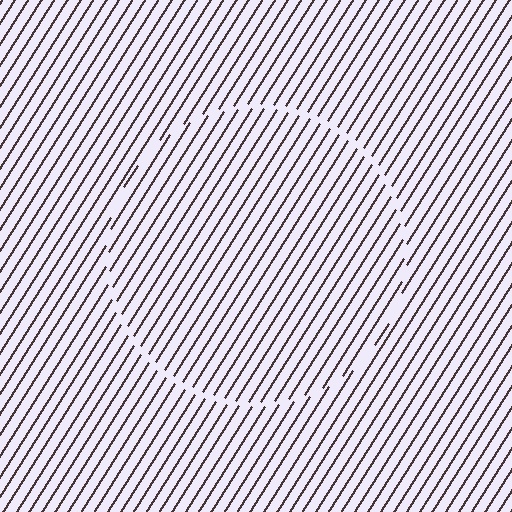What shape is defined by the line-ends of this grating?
An illusory circle. The interior of the shape contains the same grating, shifted by half a period — the contour is defined by the phase discontinuity where line-ends from the inner and outer gratings abut.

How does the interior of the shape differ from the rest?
The interior of the shape contains the same grating, shifted by half a period — the contour is defined by the phase discontinuity where line-ends from the inner and outer gratings abut.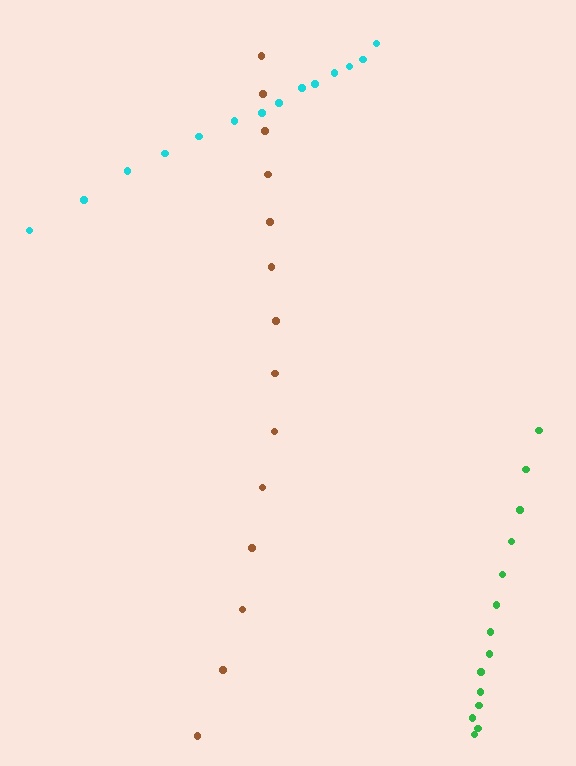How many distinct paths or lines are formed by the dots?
There are 3 distinct paths.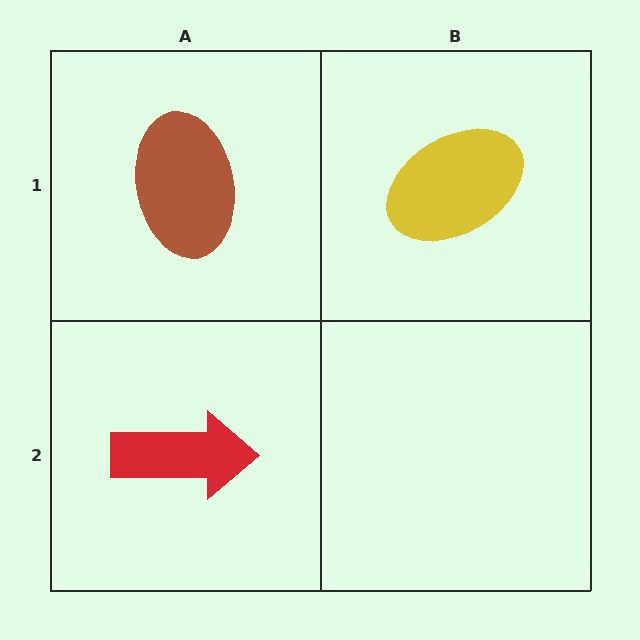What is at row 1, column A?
A brown ellipse.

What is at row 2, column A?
A red arrow.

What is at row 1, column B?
A yellow ellipse.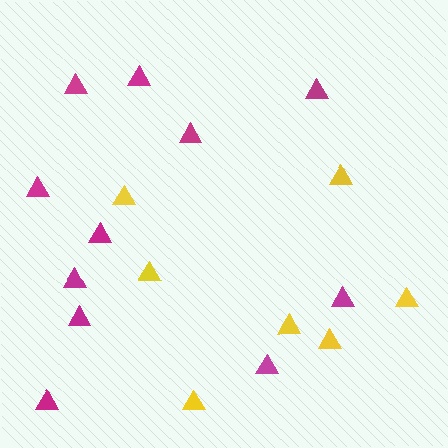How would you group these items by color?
There are 2 groups: one group of magenta triangles (11) and one group of yellow triangles (7).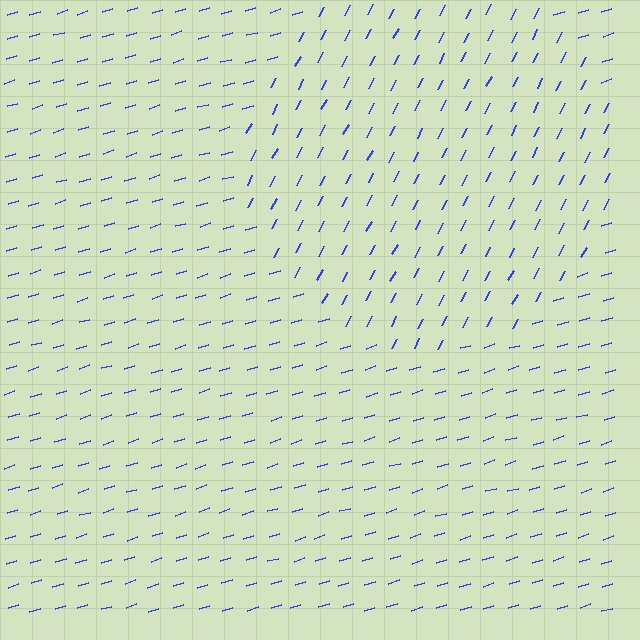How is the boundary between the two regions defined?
The boundary is defined purely by a change in line orientation (approximately 45 degrees difference). All lines are the same color and thickness.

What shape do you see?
I see a circle.